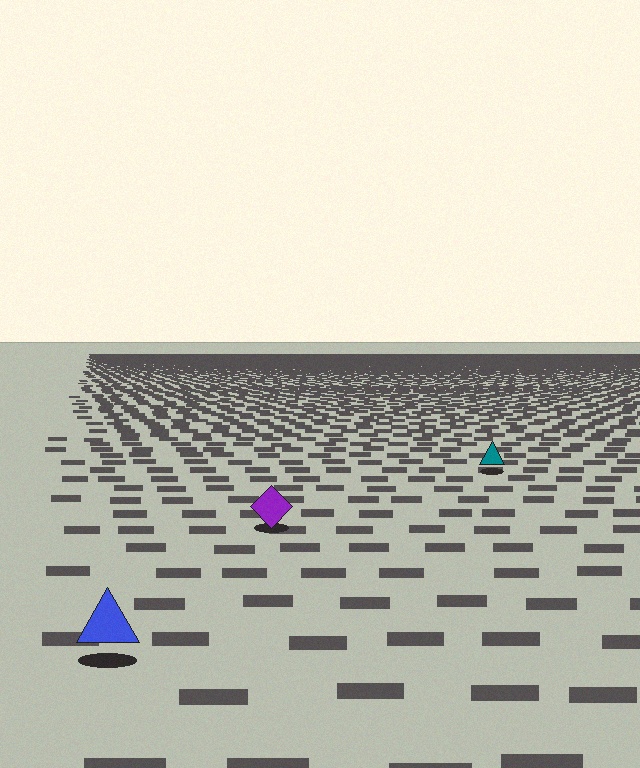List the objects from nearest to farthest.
From nearest to farthest: the blue triangle, the purple diamond, the teal triangle.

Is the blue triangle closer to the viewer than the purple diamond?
Yes. The blue triangle is closer — you can tell from the texture gradient: the ground texture is coarser near it.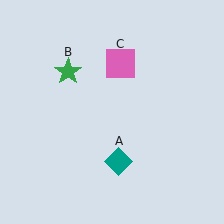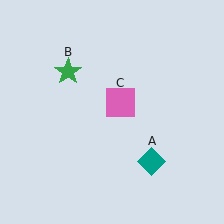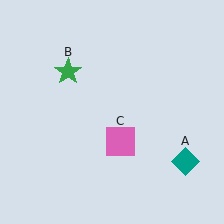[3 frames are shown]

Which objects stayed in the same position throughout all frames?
Green star (object B) remained stationary.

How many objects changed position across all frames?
2 objects changed position: teal diamond (object A), pink square (object C).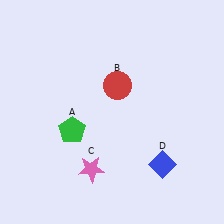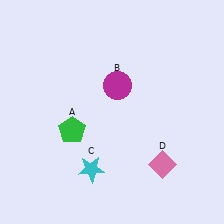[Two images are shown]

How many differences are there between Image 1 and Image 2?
There are 3 differences between the two images.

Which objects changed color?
B changed from red to magenta. C changed from pink to cyan. D changed from blue to pink.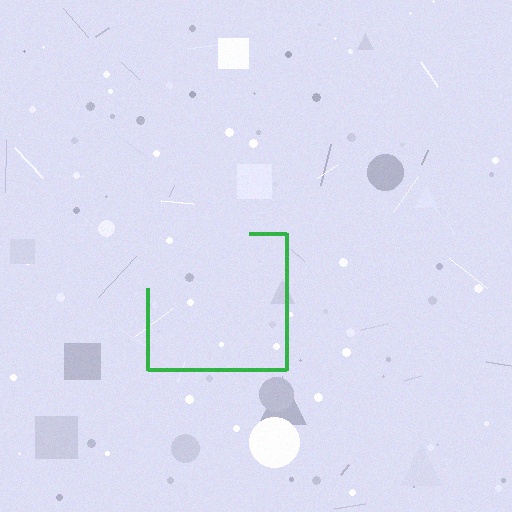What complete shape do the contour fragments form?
The contour fragments form a square.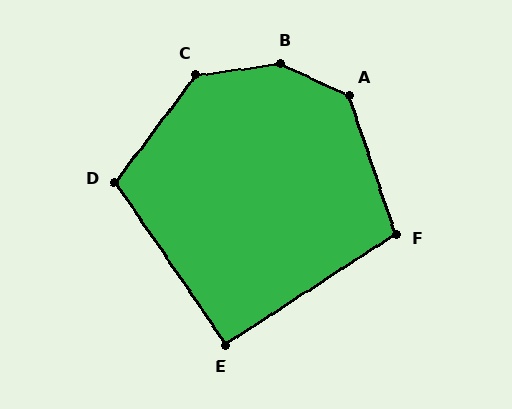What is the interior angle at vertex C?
Approximately 134 degrees (obtuse).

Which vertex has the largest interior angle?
B, at approximately 147 degrees.